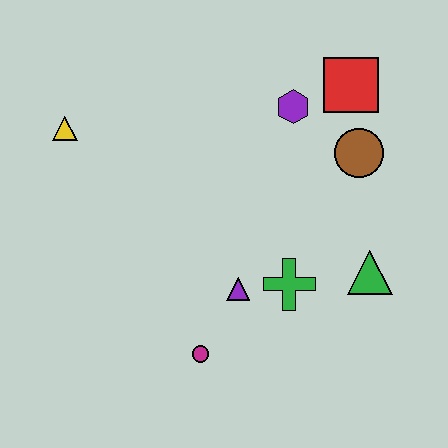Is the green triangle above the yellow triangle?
No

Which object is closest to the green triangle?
The green cross is closest to the green triangle.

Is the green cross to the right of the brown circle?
No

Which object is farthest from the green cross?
The yellow triangle is farthest from the green cross.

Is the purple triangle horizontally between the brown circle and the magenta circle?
Yes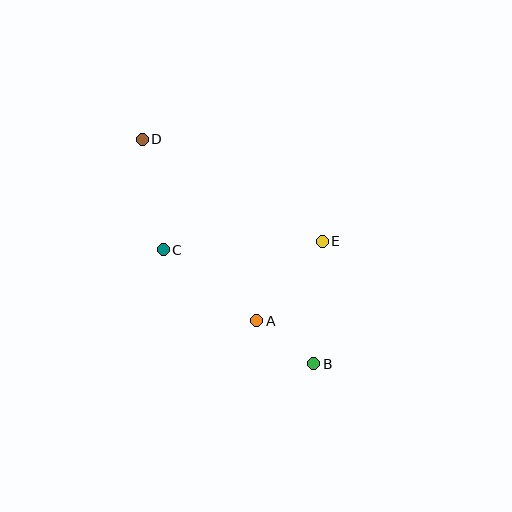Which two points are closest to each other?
Points A and B are closest to each other.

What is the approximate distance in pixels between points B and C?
The distance between B and C is approximately 189 pixels.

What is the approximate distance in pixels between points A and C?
The distance between A and C is approximately 117 pixels.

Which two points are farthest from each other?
Points B and D are farthest from each other.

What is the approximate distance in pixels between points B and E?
The distance between B and E is approximately 123 pixels.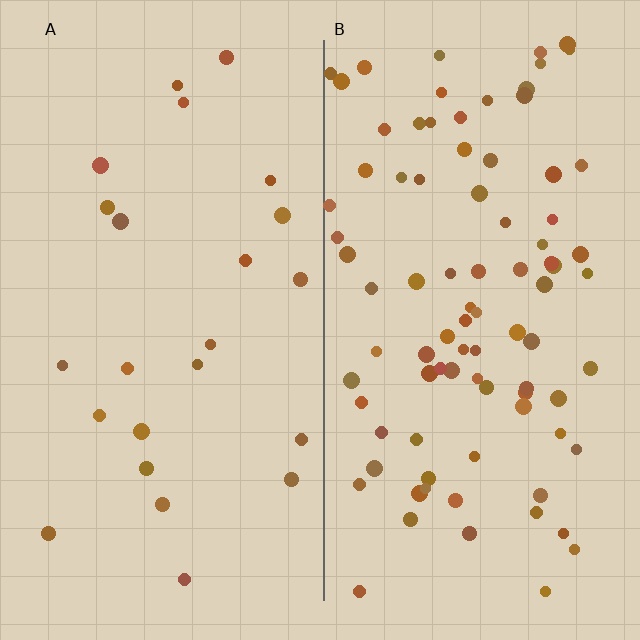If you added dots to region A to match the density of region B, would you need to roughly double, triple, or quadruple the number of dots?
Approximately quadruple.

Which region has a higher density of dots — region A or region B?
B (the right).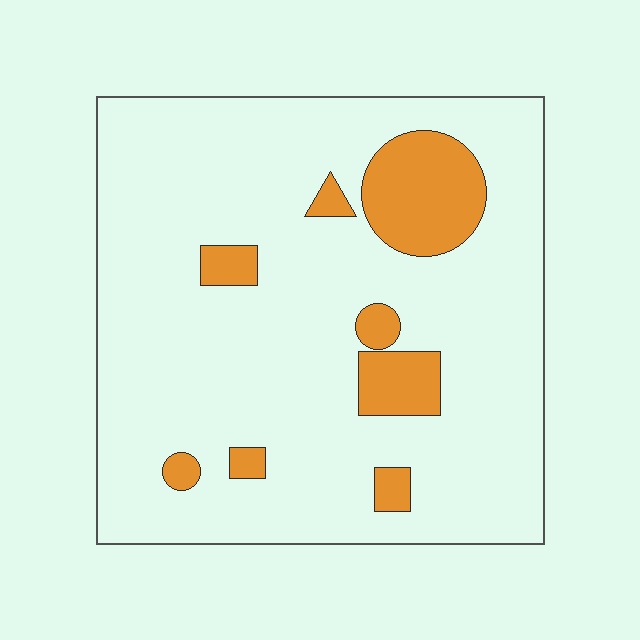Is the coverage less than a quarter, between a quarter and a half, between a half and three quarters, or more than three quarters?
Less than a quarter.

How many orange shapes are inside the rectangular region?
8.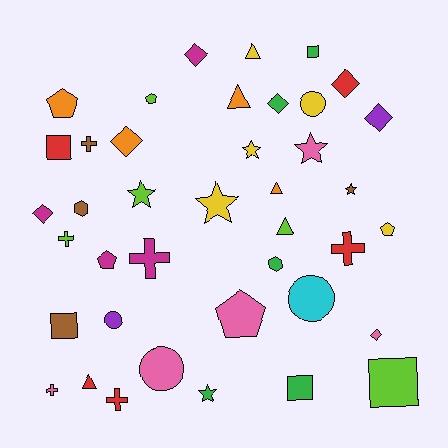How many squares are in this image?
There are 5 squares.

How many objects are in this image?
There are 40 objects.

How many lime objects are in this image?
There are 5 lime objects.